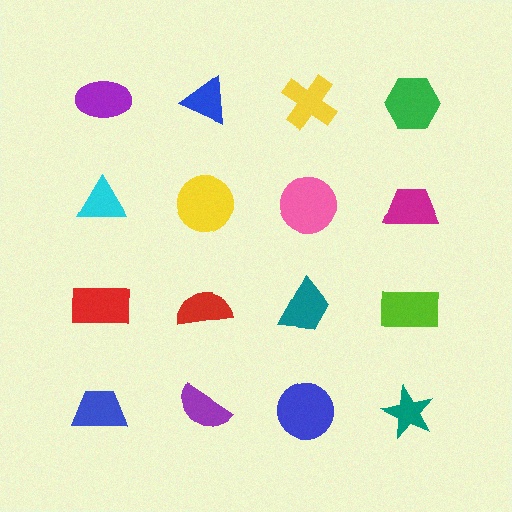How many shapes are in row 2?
4 shapes.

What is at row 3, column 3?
A teal trapezoid.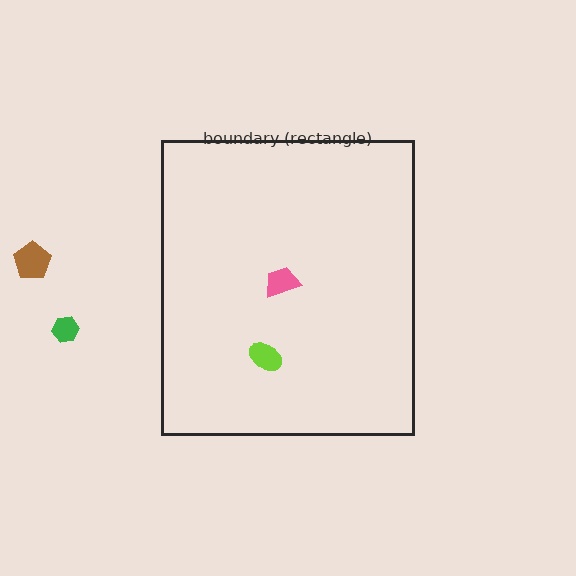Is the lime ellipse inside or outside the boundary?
Inside.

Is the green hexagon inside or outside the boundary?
Outside.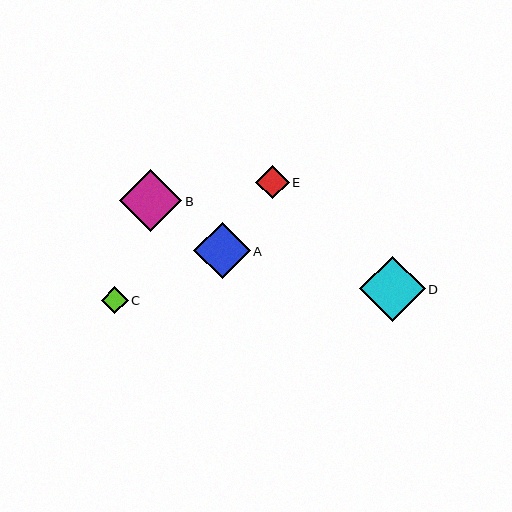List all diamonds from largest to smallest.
From largest to smallest: D, B, A, E, C.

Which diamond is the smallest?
Diamond C is the smallest with a size of approximately 27 pixels.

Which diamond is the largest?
Diamond D is the largest with a size of approximately 66 pixels.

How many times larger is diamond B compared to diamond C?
Diamond B is approximately 2.3 times the size of diamond C.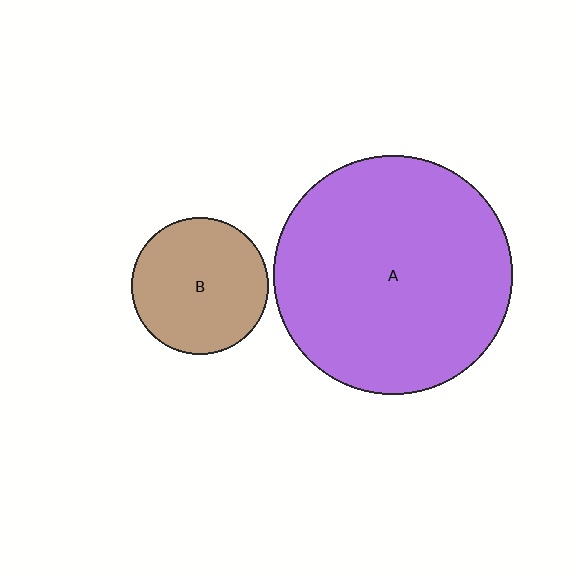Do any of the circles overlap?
No, none of the circles overlap.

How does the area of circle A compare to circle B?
Approximately 3.0 times.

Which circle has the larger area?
Circle A (purple).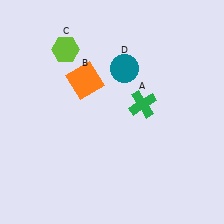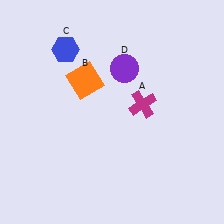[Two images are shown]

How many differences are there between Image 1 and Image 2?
There are 3 differences between the two images.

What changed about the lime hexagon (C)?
In Image 1, C is lime. In Image 2, it changed to blue.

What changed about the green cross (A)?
In Image 1, A is green. In Image 2, it changed to magenta.